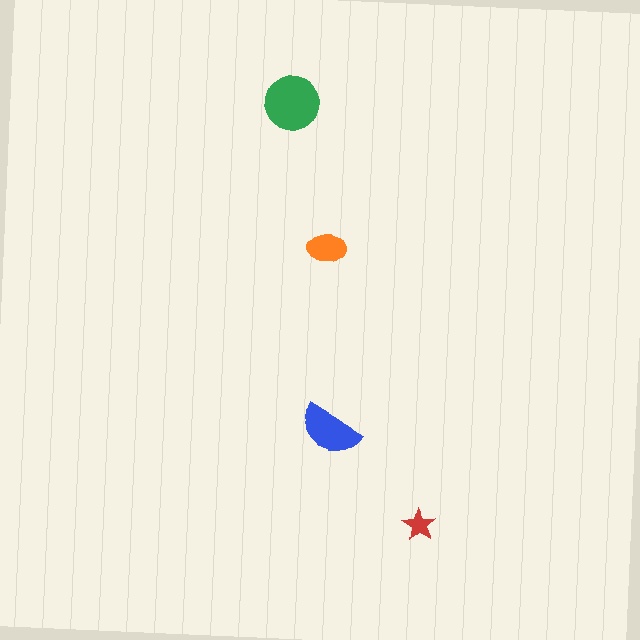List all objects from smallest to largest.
The red star, the orange ellipse, the blue semicircle, the green circle.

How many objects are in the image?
There are 4 objects in the image.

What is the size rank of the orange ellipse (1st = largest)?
3rd.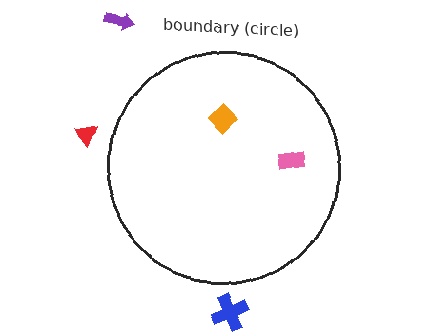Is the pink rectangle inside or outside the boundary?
Inside.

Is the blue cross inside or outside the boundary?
Outside.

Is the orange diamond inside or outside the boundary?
Inside.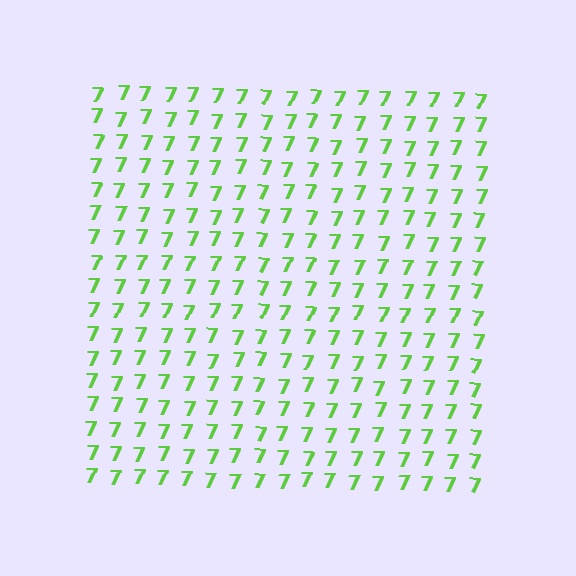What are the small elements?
The small elements are digit 7's.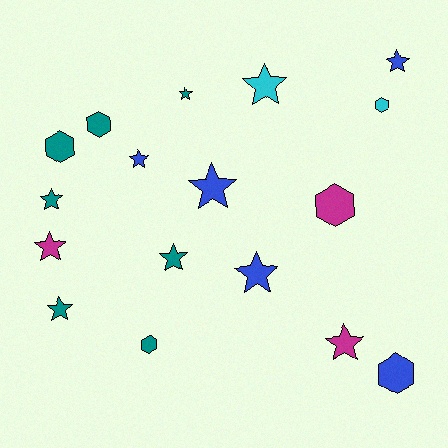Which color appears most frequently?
Teal, with 7 objects.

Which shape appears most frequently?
Star, with 11 objects.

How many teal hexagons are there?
There are 3 teal hexagons.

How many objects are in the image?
There are 17 objects.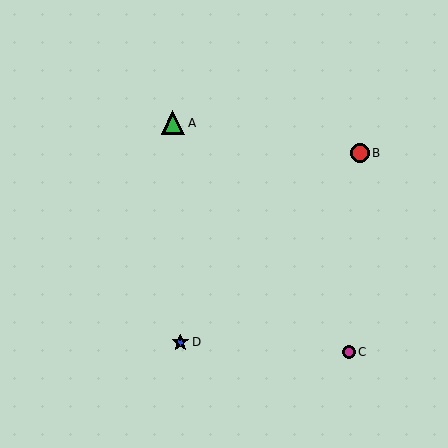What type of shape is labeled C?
Shape C is a magenta circle.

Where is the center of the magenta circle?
The center of the magenta circle is at (349, 352).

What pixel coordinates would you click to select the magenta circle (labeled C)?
Click at (349, 352) to select the magenta circle C.